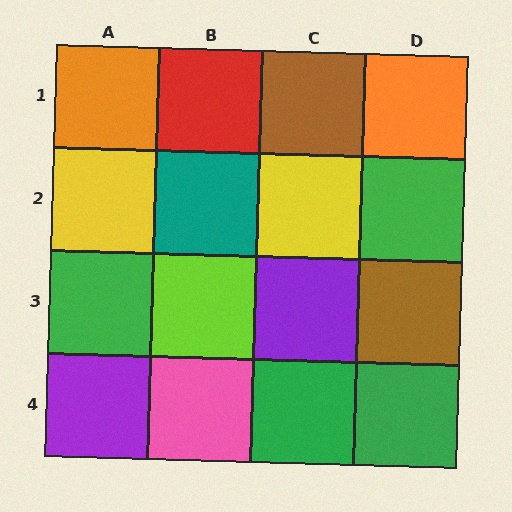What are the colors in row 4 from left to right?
Purple, pink, green, green.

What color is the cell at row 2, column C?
Yellow.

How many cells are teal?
1 cell is teal.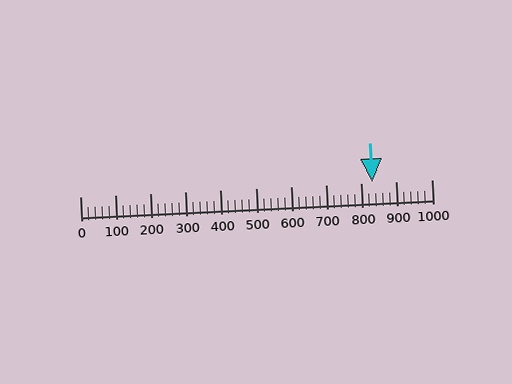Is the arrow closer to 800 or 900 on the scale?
The arrow is closer to 800.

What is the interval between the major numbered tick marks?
The major tick marks are spaced 100 units apart.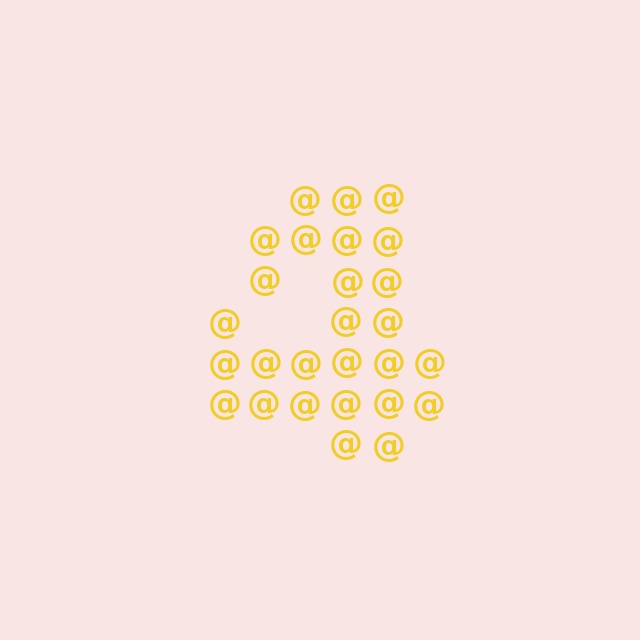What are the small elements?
The small elements are at signs.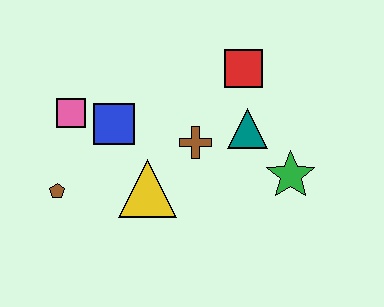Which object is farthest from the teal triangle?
The brown pentagon is farthest from the teal triangle.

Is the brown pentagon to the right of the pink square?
No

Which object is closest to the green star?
The teal triangle is closest to the green star.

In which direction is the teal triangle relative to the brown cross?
The teal triangle is to the right of the brown cross.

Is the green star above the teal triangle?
No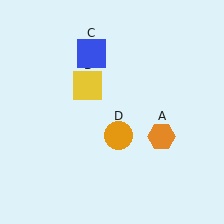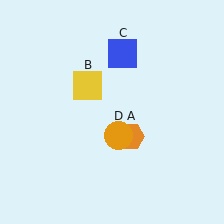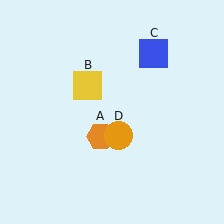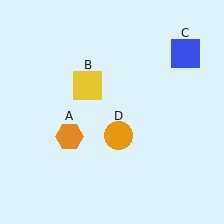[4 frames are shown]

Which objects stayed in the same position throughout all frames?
Yellow square (object B) and orange circle (object D) remained stationary.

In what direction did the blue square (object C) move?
The blue square (object C) moved right.